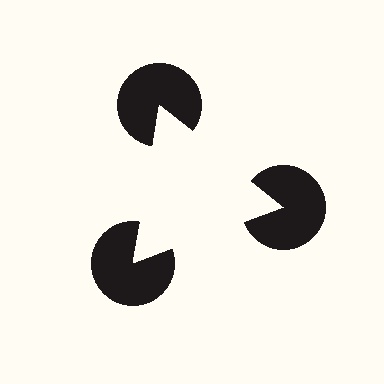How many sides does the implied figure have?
3 sides.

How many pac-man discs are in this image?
There are 3 — one at each vertex of the illusory triangle.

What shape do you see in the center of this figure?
An illusory triangle — its edges are inferred from the aligned wedge cuts in the pac-man discs, not physically drawn.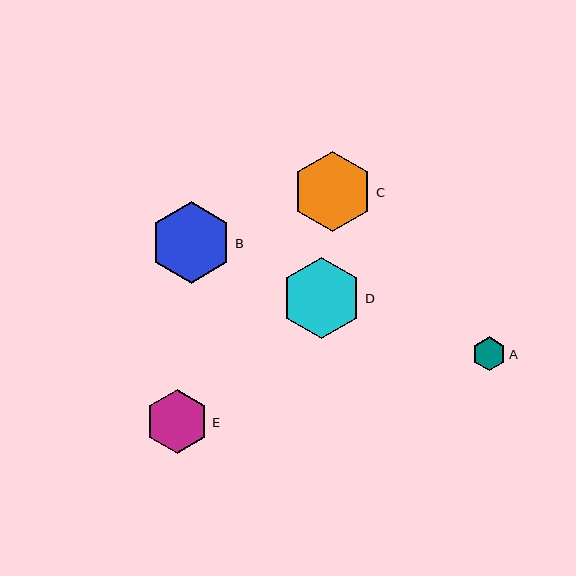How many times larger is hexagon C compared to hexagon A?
Hexagon C is approximately 2.4 times the size of hexagon A.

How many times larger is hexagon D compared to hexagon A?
Hexagon D is approximately 2.4 times the size of hexagon A.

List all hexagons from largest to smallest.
From largest to smallest: D, B, C, E, A.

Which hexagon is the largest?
Hexagon D is the largest with a size of approximately 82 pixels.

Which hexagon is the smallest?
Hexagon A is the smallest with a size of approximately 34 pixels.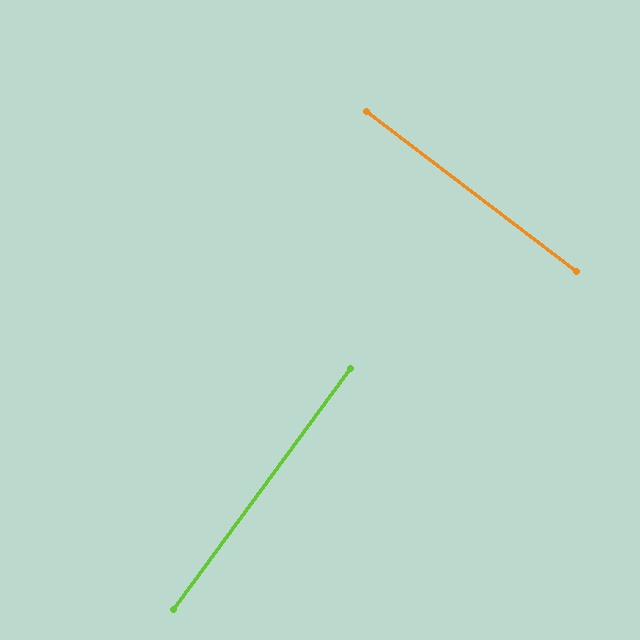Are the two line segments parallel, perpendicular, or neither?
Perpendicular — they meet at approximately 89°.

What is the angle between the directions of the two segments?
Approximately 89 degrees.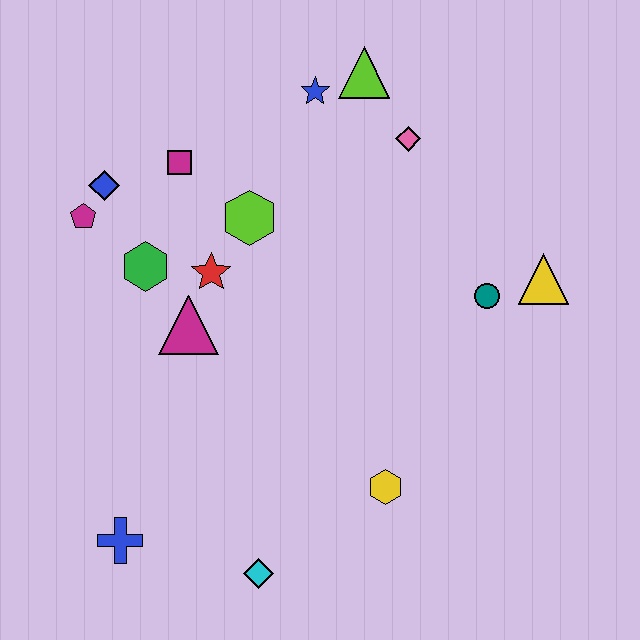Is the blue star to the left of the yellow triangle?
Yes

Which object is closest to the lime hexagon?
The red star is closest to the lime hexagon.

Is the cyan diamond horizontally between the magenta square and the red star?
No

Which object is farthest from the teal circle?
The blue cross is farthest from the teal circle.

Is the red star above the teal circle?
Yes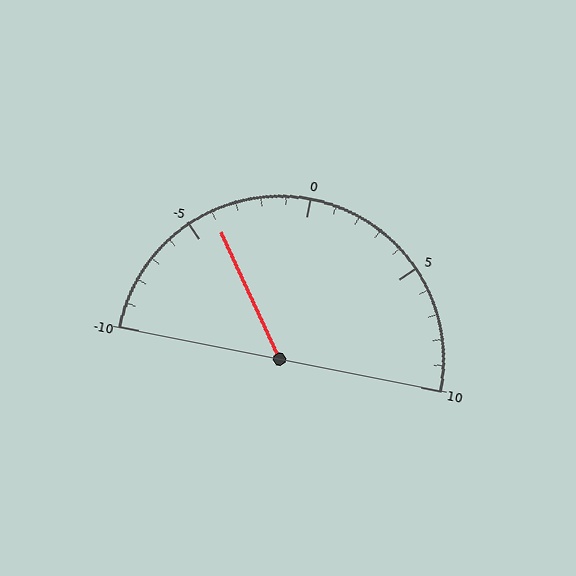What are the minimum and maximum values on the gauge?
The gauge ranges from -10 to 10.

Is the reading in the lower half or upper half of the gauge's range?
The reading is in the lower half of the range (-10 to 10).